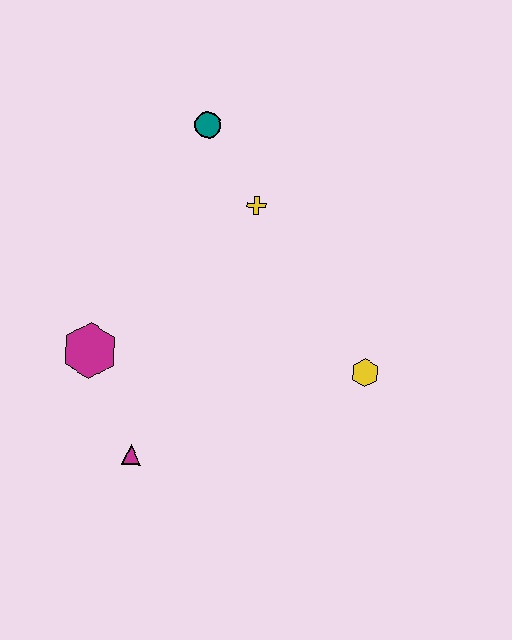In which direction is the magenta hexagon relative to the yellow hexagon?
The magenta hexagon is to the left of the yellow hexagon.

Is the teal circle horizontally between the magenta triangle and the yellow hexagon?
Yes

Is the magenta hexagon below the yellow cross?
Yes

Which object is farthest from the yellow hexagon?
The teal circle is farthest from the yellow hexagon.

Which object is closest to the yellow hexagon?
The yellow cross is closest to the yellow hexagon.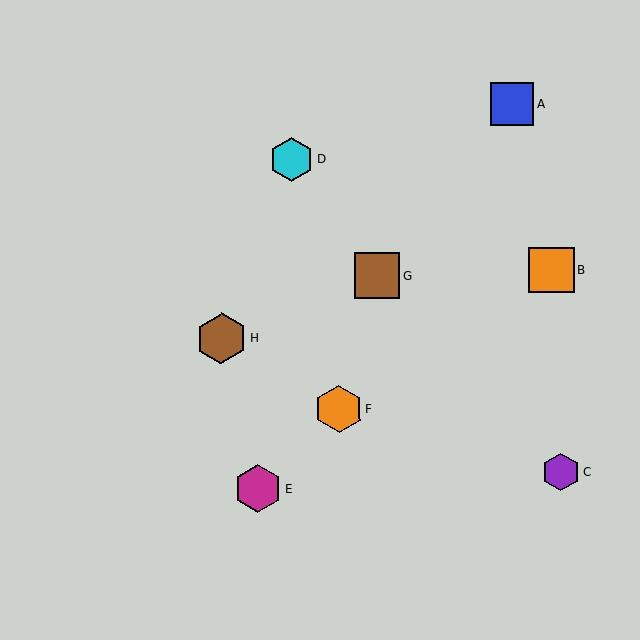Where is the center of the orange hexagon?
The center of the orange hexagon is at (339, 409).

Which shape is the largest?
The brown hexagon (labeled H) is the largest.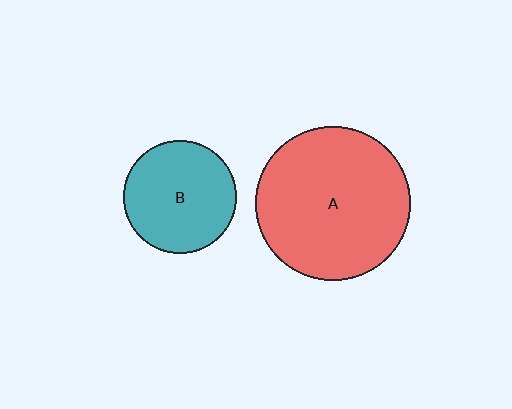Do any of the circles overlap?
No, none of the circles overlap.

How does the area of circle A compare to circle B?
Approximately 1.9 times.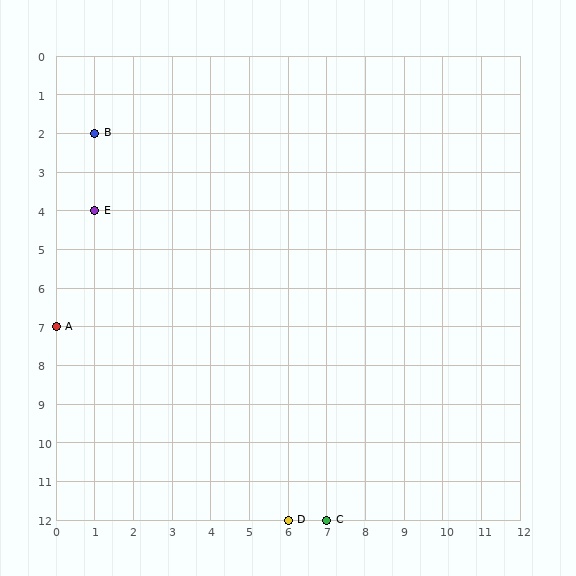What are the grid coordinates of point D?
Point D is at grid coordinates (6, 12).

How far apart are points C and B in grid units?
Points C and B are 6 columns and 10 rows apart (about 11.7 grid units diagonally).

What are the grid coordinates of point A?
Point A is at grid coordinates (0, 7).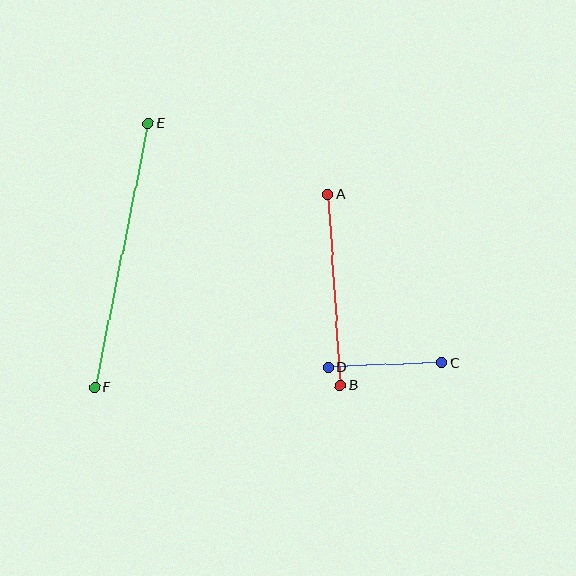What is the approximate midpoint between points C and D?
The midpoint is at approximately (385, 365) pixels.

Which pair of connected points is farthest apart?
Points E and F are farthest apart.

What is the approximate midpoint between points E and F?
The midpoint is at approximately (121, 255) pixels.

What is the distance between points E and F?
The distance is approximately 269 pixels.